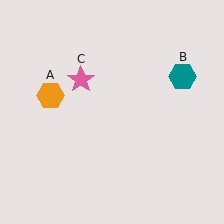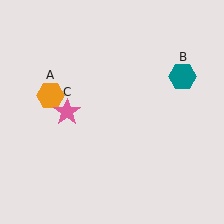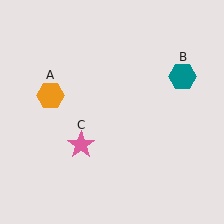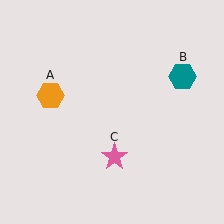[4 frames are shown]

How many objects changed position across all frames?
1 object changed position: pink star (object C).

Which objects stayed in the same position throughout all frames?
Orange hexagon (object A) and teal hexagon (object B) remained stationary.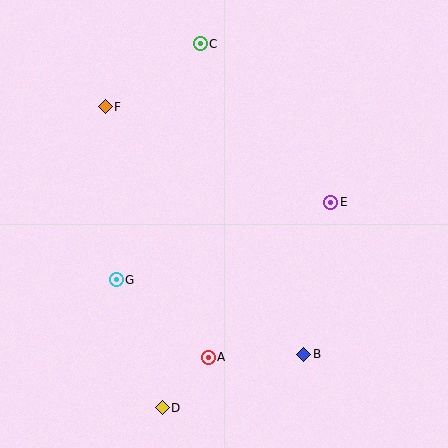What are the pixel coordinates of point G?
Point G is at (116, 280).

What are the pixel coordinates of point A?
Point A is at (208, 357).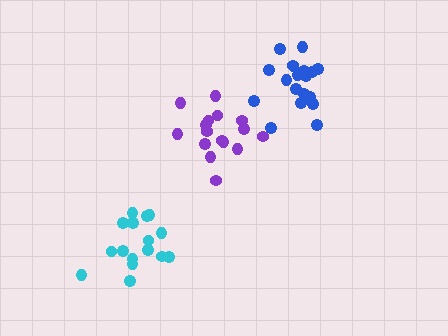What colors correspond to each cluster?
The clusters are colored: purple, blue, cyan.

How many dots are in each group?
Group 1: 16 dots, Group 2: 19 dots, Group 3: 16 dots (51 total).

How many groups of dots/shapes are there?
There are 3 groups.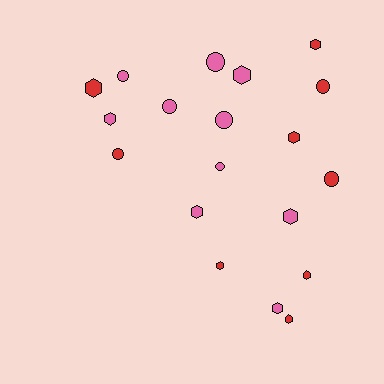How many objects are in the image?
There are 19 objects.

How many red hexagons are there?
There are 6 red hexagons.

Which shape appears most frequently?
Hexagon, with 11 objects.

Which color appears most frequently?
Pink, with 10 objects.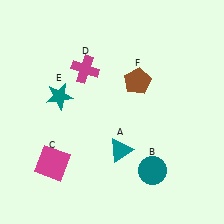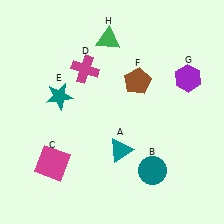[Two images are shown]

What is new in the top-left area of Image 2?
A green triangle (H) was added in the top-left area of Image 2.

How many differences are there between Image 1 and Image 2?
There are 2 differences between the two images.